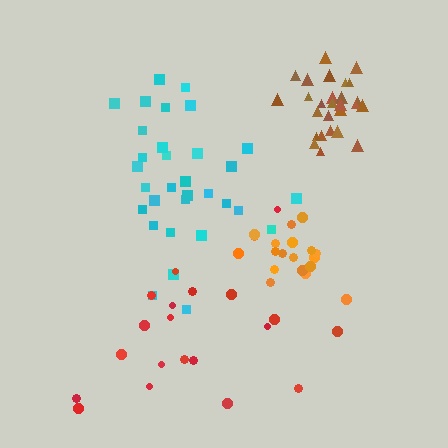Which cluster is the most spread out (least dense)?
Red.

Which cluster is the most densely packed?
Orange.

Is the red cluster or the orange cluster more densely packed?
Orange.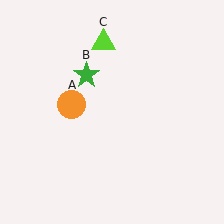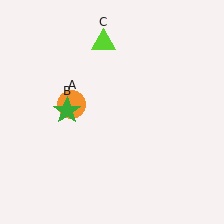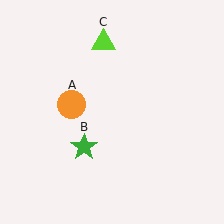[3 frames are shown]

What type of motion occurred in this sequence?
The green star (object B) rotated counterclockwise around the center of the scene.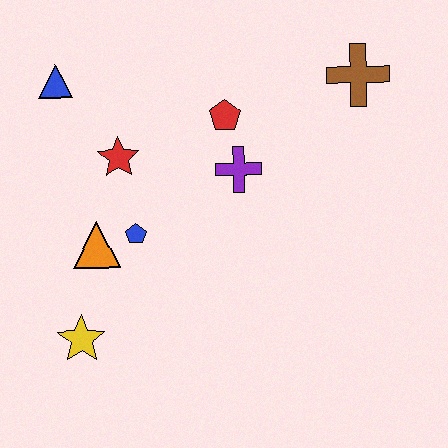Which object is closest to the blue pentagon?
The orange triangle is closest to the blue pentagon.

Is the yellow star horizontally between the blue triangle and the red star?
Yes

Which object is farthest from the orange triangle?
The brown cross is farthest from the orange triangle.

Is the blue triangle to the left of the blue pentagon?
Yes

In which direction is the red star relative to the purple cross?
The red star is to the left of the purple cross.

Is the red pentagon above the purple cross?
Yes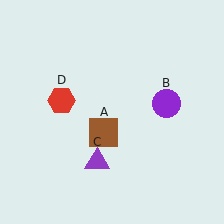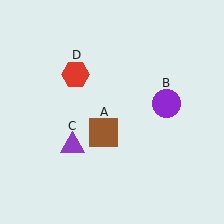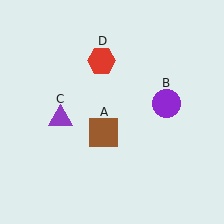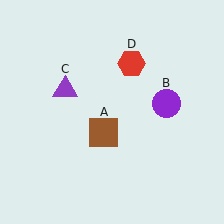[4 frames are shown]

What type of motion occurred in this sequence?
The purple triangle (object C), red hexagon (object D) rotated clockwise around the center of the scene.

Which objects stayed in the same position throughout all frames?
Brown square (object A) and purple circle (object B) remained stationary.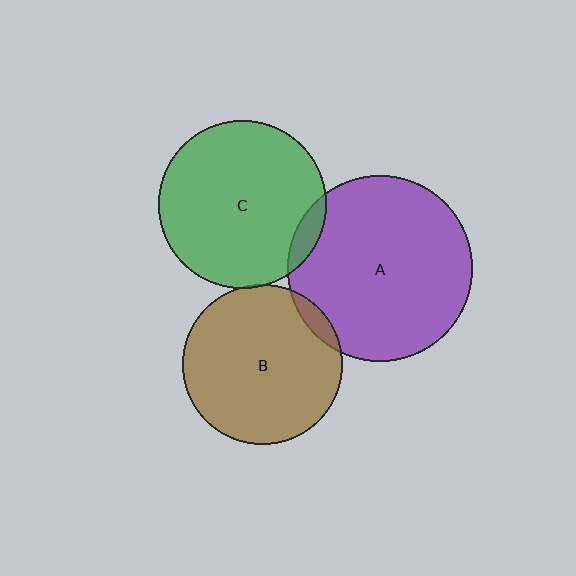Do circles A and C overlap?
Yes.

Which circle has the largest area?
Circle A (purple).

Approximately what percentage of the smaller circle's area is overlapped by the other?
Approximately 5%.